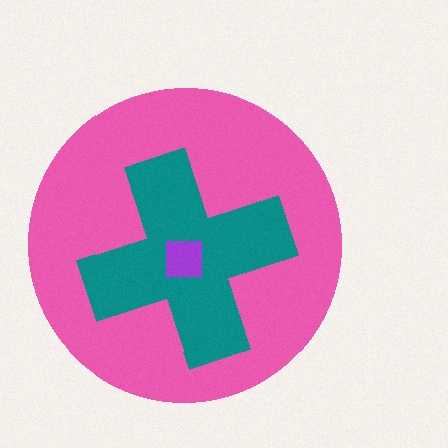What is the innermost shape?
The purple square.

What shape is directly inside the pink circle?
The teal cross.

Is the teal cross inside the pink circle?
Yes.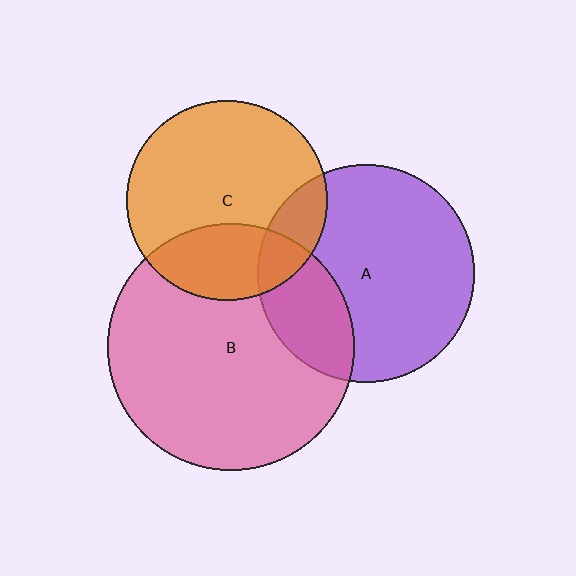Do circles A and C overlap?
Yes.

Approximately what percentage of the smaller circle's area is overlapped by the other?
Approximately 15%.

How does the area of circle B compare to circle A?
Approximately 1.3 times.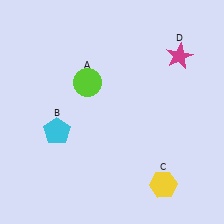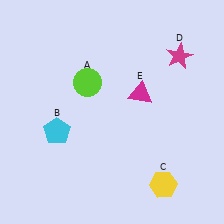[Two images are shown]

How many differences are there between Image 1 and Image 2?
There is 1 difference between the two images.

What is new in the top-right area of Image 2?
A magenta triangle (E) was added in the top-right area of Image 2.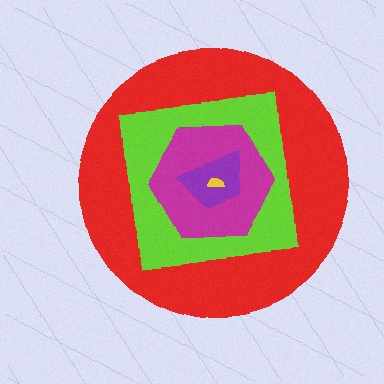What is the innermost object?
The yellow semicircle.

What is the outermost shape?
The red circle.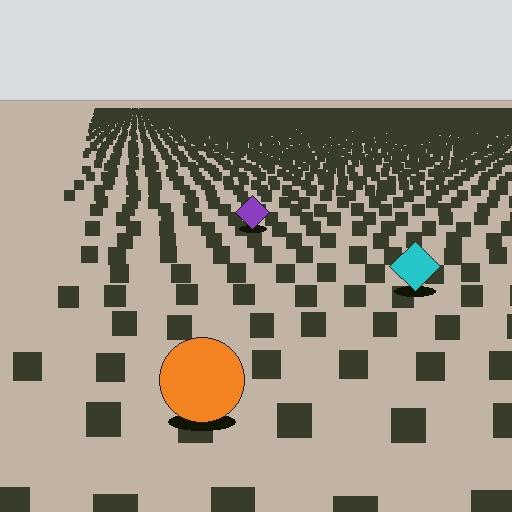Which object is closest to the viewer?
The orange circle is closest. The texture marks near it are larger and more spread out.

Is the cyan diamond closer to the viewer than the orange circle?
No. The orange circle is closer — you can tell from the texture gradient: the ground texture is coarser near it.